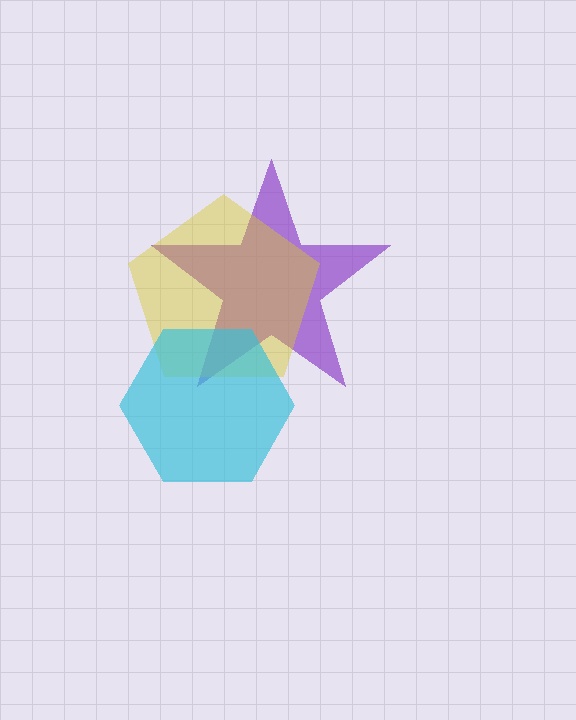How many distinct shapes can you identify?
There are 3 distinct shapes: a purple star, a yellow pentagon, a cyan hexagon.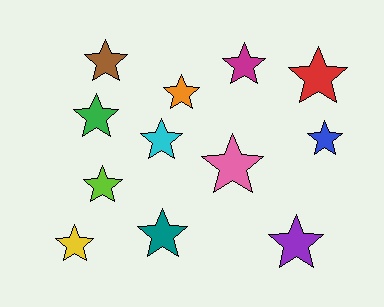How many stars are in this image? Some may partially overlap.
There are 12 stars.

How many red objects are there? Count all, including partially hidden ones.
There is 1 red object.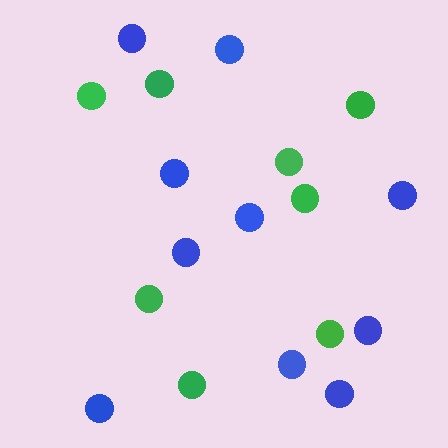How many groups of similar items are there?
There are 2 groups: one group of green circles (8) and one group of blue circles (10).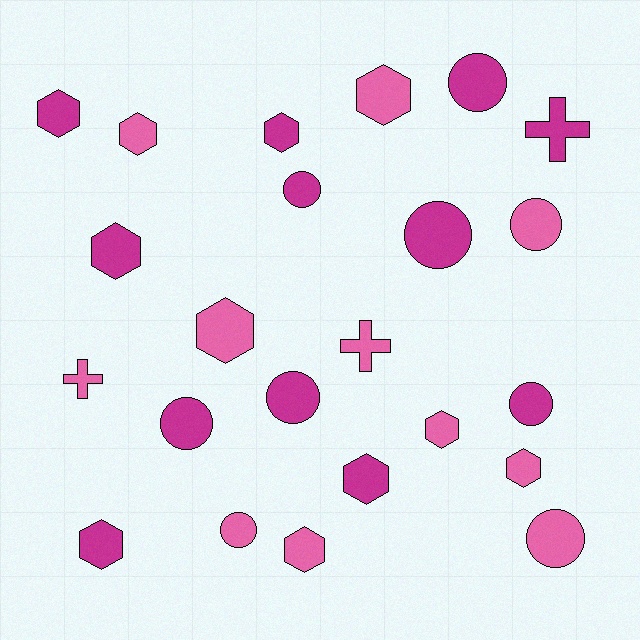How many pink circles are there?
There are 3 pink circles.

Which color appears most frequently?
Magenta, with 12 objects.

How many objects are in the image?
There are 23 objects.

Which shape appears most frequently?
Hexagon, with 11 objects.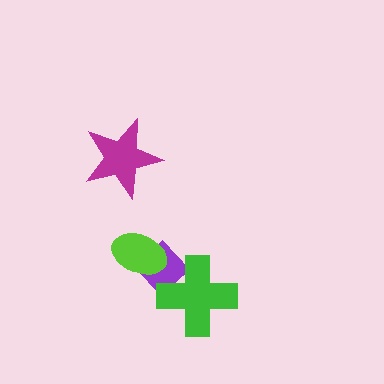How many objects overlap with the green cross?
1 object overlaps with the green cross.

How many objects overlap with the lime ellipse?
1 object overlaps with the lime ellipse.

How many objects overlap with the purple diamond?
2 objects overlap with the purple diamond.